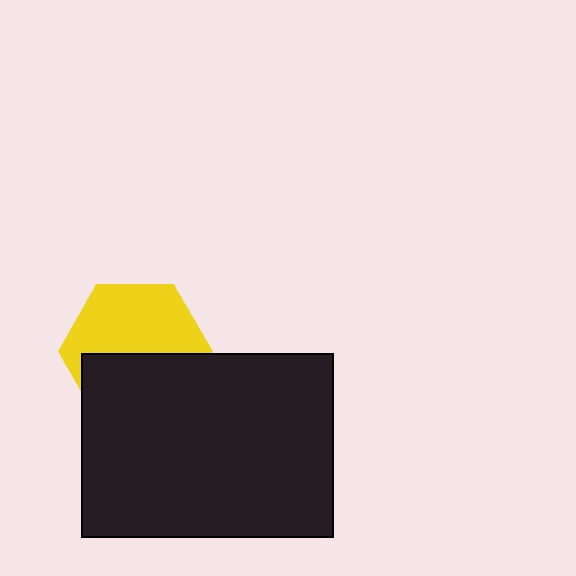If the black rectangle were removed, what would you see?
You would see the complete yellow hexagon.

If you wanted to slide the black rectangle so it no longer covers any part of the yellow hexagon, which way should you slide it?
Slide it down — that is the most direct way to separate the two shapes.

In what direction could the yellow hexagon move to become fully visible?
The yellow hexagon could move up. That would shift it out from behind the black rectangle entirely.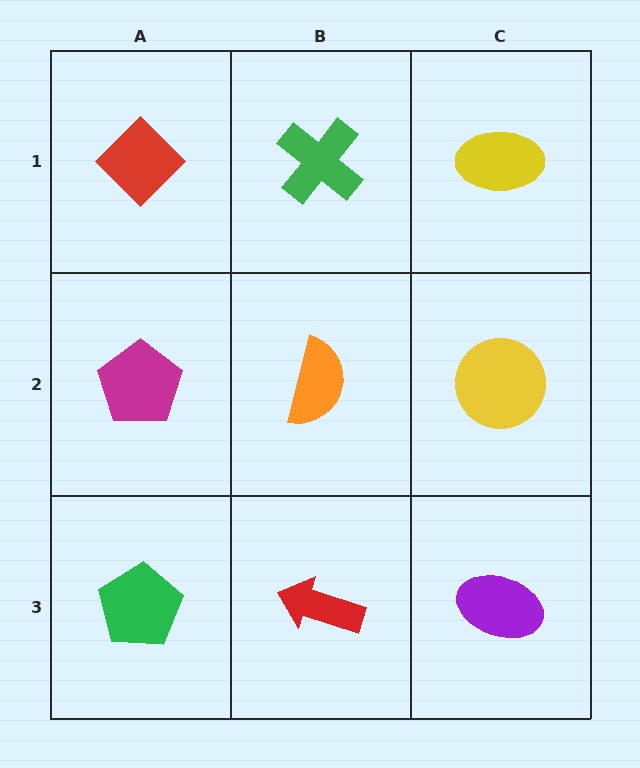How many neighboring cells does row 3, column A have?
2.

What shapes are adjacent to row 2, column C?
A yellow ellipse (row 1, column C), a purple ellipse (row 3, column C), an orange semicircle (row 2, column B).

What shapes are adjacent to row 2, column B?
A green cross (row 1, column B), a red arrow (row 3, column B), a magenta pentagon (row 2, column A), a yellow circle (row 2, column C).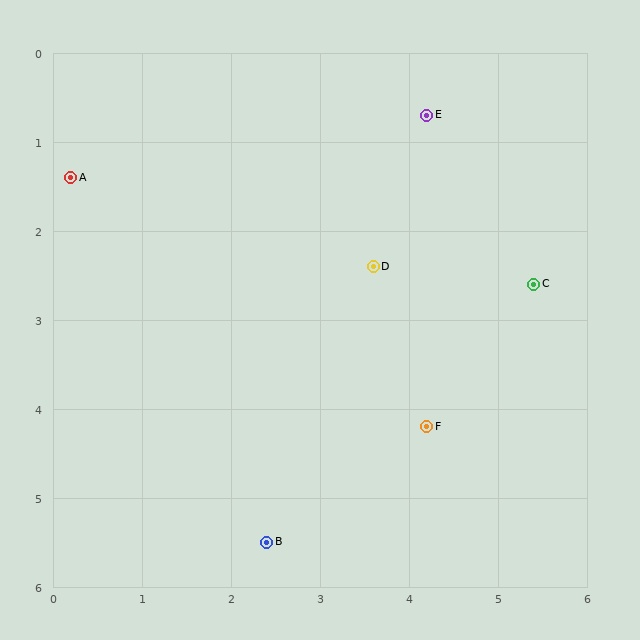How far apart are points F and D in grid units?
Points F and D are about 1.9 grid units apart.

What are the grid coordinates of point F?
Point F is at approximately (4.2, 4.2).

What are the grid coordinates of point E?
Point E is at approximately (4.2, 0.7).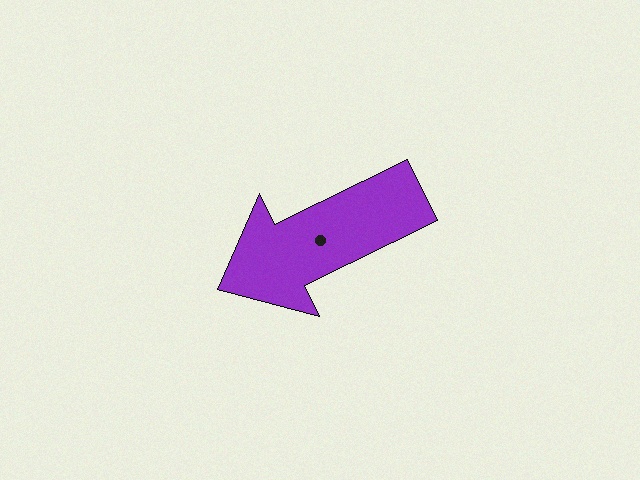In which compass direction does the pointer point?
Southwest.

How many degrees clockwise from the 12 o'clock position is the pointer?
Approximately 244 degrees.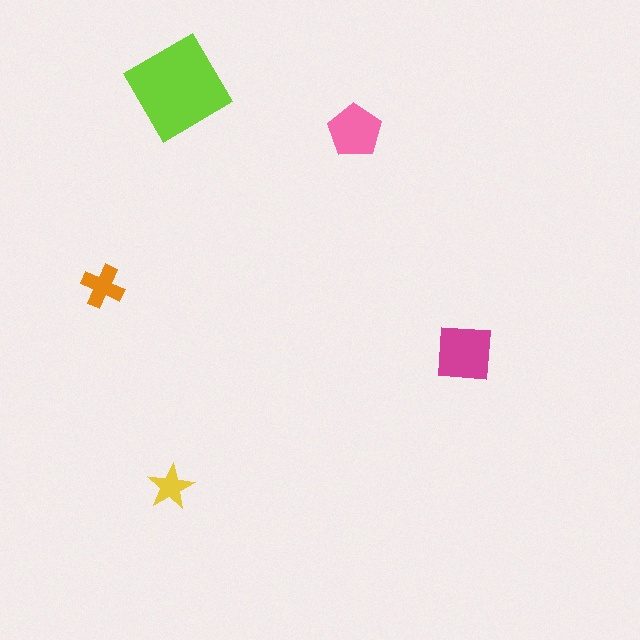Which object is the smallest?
The yellow star.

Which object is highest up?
The lime diamond is topmost.